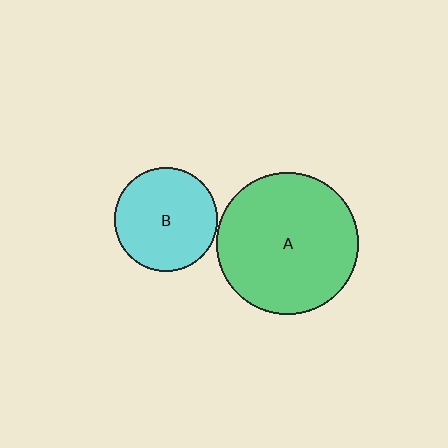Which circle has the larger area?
Circle A (green).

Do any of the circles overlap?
No, none of the circles overlap.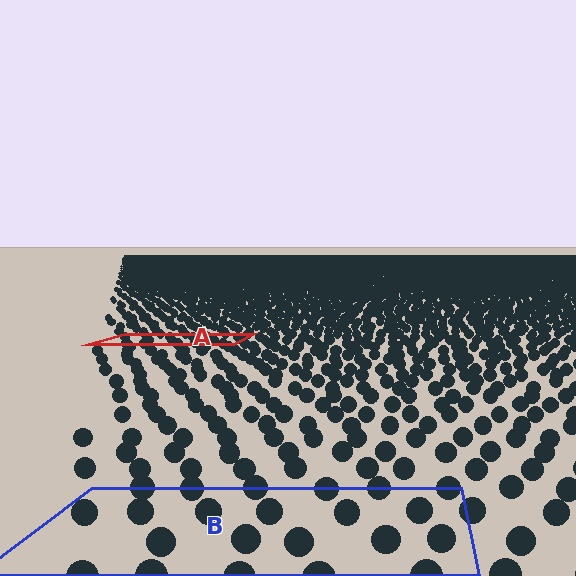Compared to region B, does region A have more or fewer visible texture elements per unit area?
Region A has more texture elements per unit area — they are packed more densely because it is farther away.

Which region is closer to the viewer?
Region B is closer. The texture elements there are larger and more spread out.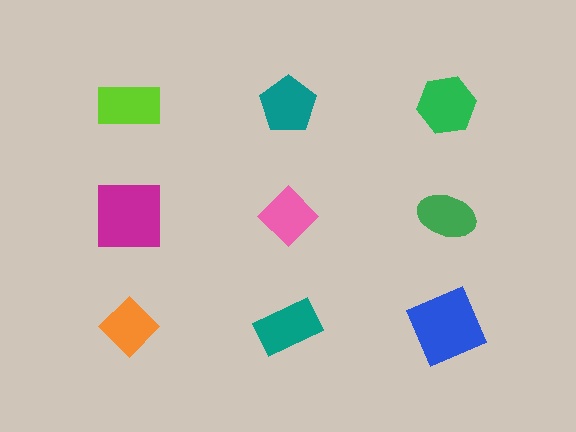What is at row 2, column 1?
A magenta square.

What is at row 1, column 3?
A green hexagon.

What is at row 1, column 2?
A teal pentagon.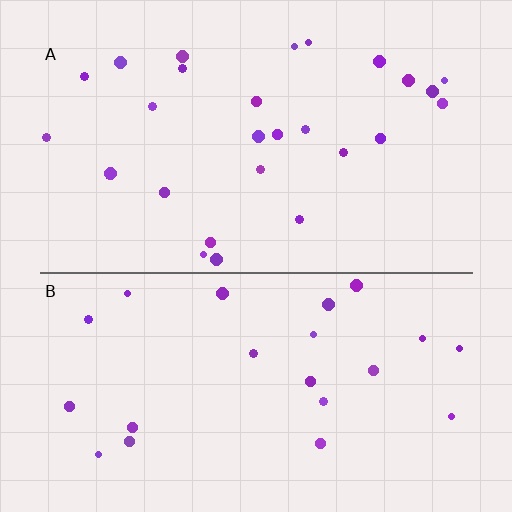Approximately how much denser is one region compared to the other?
Approximately 1.3× — region A over region B.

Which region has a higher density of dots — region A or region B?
A (the top).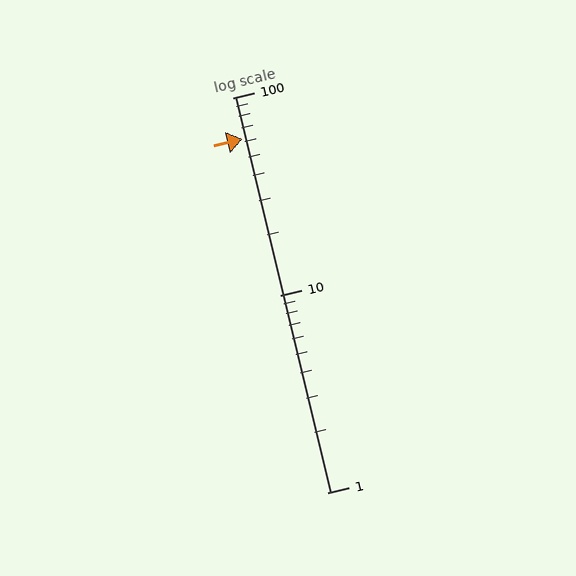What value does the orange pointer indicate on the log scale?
The pointer indicates approximately 62.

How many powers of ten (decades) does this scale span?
The scale spans 2 decades, from 1 to 100.